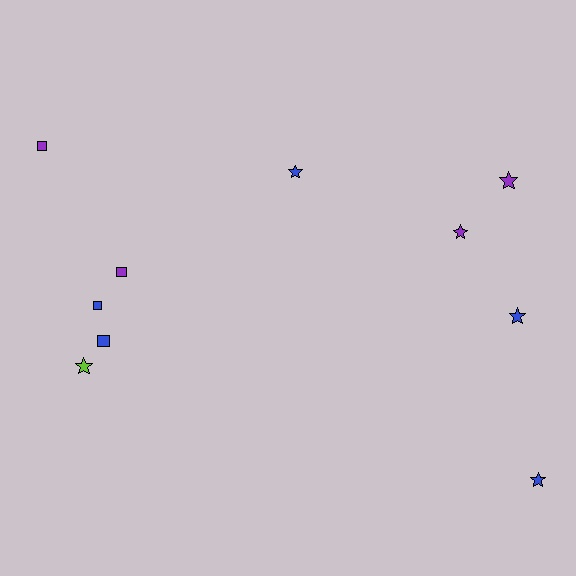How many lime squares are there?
There are no lime squares.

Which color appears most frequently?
Blue, with 5 objects.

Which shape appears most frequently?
Star, with 6 objects.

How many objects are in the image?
There are 10 objects.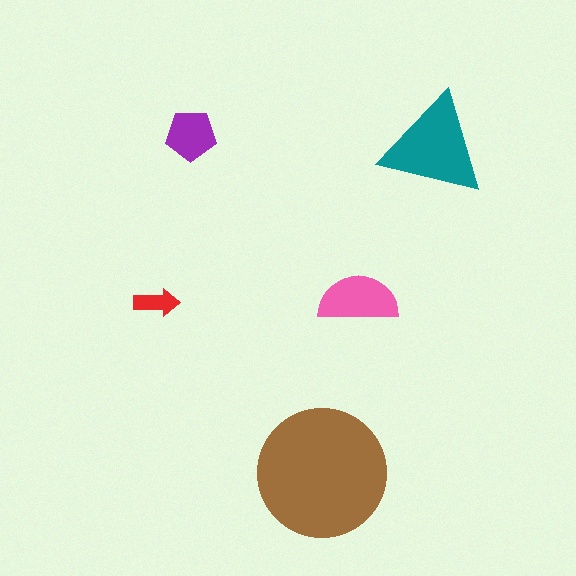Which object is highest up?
The purple pentagon is topmost.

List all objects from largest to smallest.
The brown circle, the teal triangle, the pink semicircle, the purple pentagon, the red arrow.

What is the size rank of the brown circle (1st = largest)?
1st.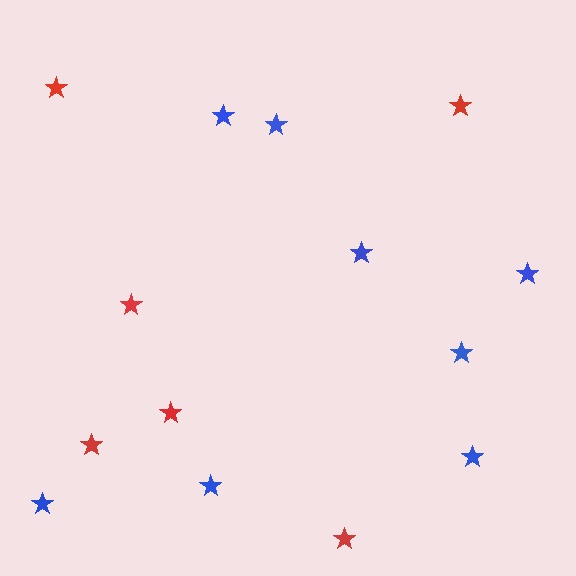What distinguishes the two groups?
There are 2 groups: one group of red stars (6) and one group of blue stars (8).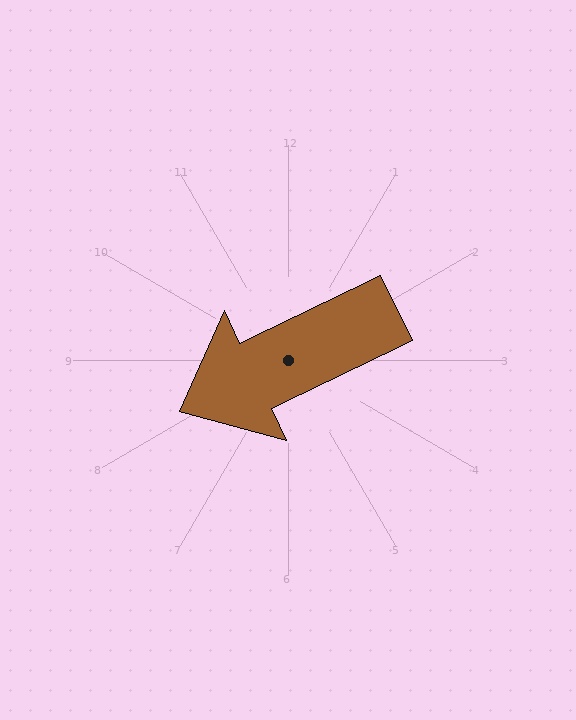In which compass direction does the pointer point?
Southwest.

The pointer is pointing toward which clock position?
Roughly 8 o'clock.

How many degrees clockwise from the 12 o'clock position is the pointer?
Approximately 244 degrees.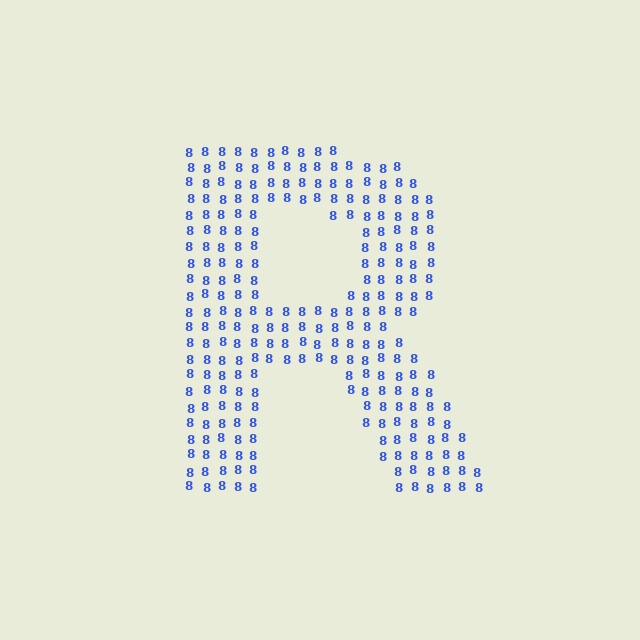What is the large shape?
The large shape is the letter R.